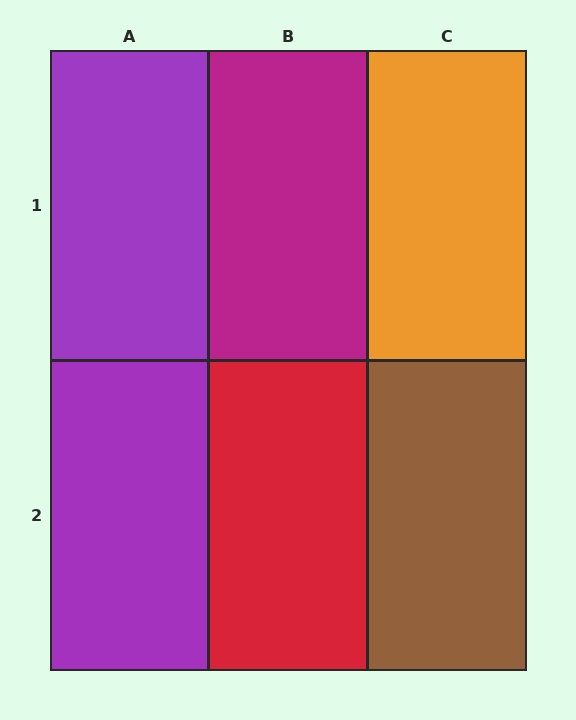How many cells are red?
1 cell is red.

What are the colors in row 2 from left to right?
Purple, red, brown.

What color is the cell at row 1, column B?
Magenta.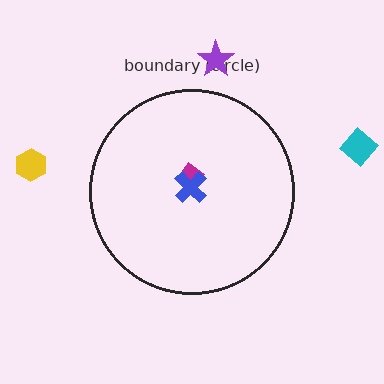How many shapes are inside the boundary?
2 inside, 3 outside.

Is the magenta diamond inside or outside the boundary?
Inside.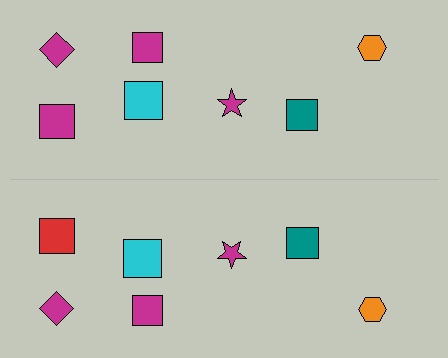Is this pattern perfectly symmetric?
No, the pattern is not perfectly symmetric. The red square on the bottom side breaks the symmetry — its mirror counterpart is magenta.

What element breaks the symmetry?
The red square on the bottom side breaks the symmetry — its mirror counterpart is magenta.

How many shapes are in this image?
There are 14 shapes in this image.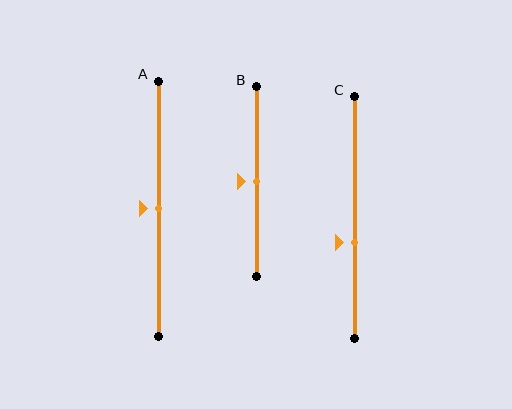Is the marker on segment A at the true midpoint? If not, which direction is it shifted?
Yes, the marker on segment A is at the true midpoint.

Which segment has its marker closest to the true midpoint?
Segment A has its marker closest to the true midpoint.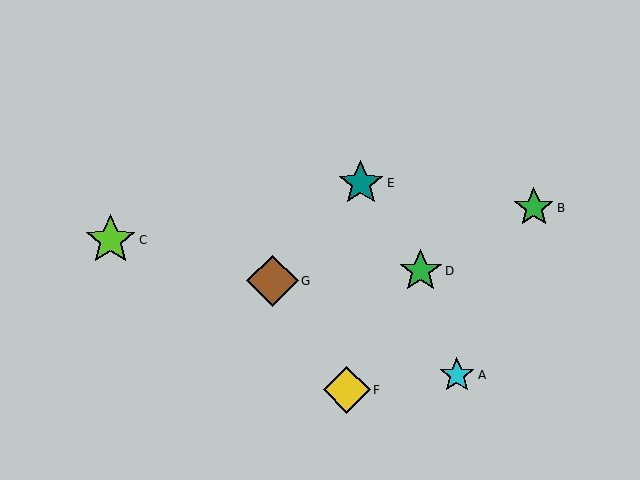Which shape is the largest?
The brown diamond (labeled G) is the largest.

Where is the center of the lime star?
The center of the lime star is at (111, 240).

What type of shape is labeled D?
Shape D is a green star.